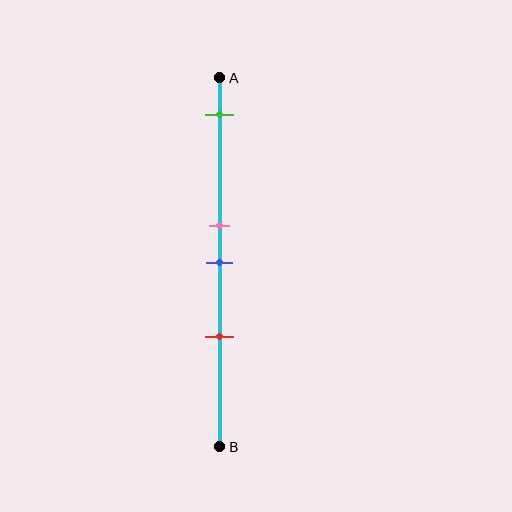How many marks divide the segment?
There are 4 marks dividing the segment.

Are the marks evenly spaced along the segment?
No, the marks are not evenly spaced.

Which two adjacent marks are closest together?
The pink and blue marks are the closest adjacent pair.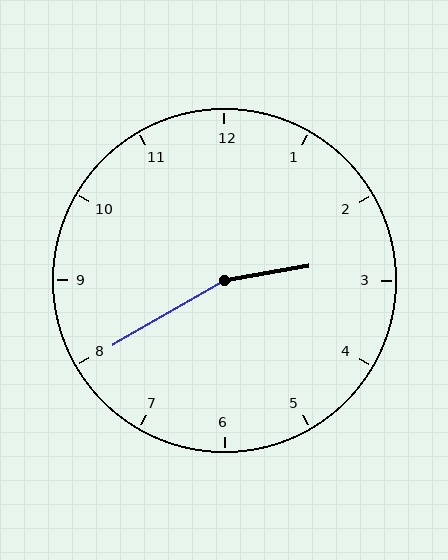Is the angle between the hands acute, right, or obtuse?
It is obtuse.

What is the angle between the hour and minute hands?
Approximately 160 degrees.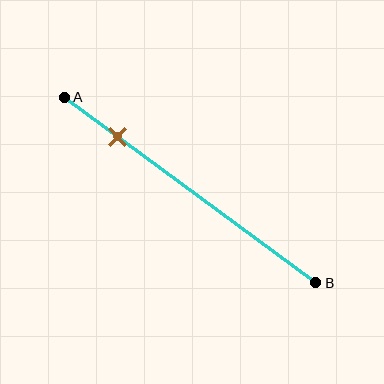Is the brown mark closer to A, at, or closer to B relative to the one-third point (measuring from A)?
The brown mark is closer to point A than the one-third point of segment AB.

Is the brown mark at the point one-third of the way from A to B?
No, the mark is at about 20% from A, not at the 33% one-third point.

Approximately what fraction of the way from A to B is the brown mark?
The brown mark is approximately 20% of the way from A to B.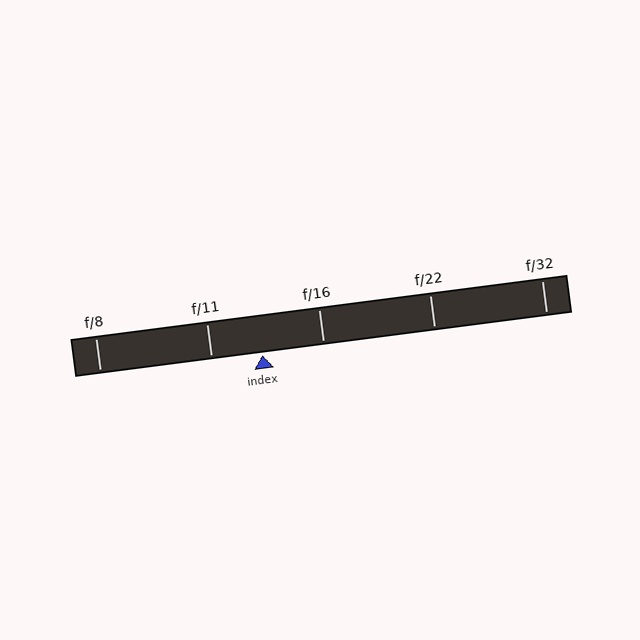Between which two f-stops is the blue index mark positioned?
The index mark is between f/11 and f/16.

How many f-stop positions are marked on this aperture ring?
There are 5 f-stop positions marked.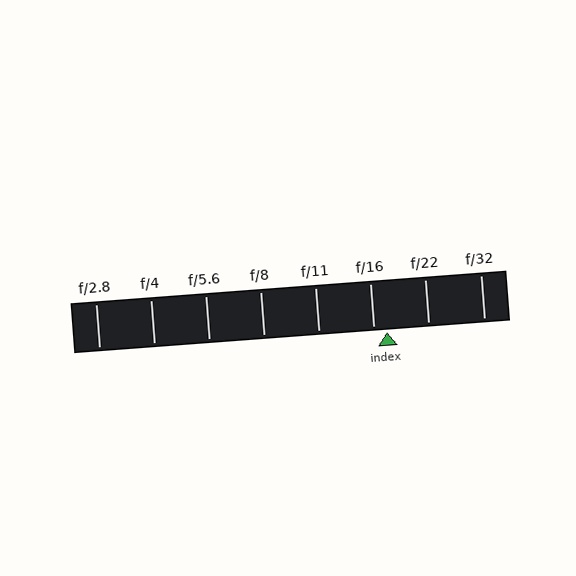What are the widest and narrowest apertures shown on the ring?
The widest aperture shown is f/2.8 and the narrowest is f/32.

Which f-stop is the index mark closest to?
The index mark is closest to f/16.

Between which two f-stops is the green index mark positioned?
The index mark is between f/16 and f/22.